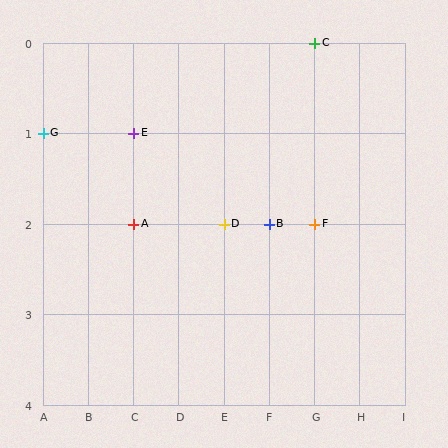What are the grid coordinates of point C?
Point C is at grid coordinates (G, 0).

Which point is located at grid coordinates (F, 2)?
Point B is at (F, 2).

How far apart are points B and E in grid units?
Points B and E are 3 columns and 1 row apart (about 3.2 grid units diagonally).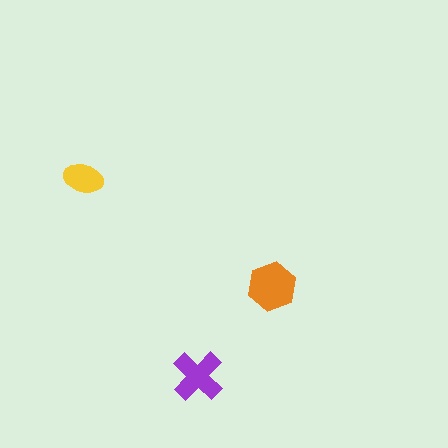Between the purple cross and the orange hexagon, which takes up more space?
The orange hexagon.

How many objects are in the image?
There are 3 objects in the image.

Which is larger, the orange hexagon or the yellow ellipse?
The orange hexagon.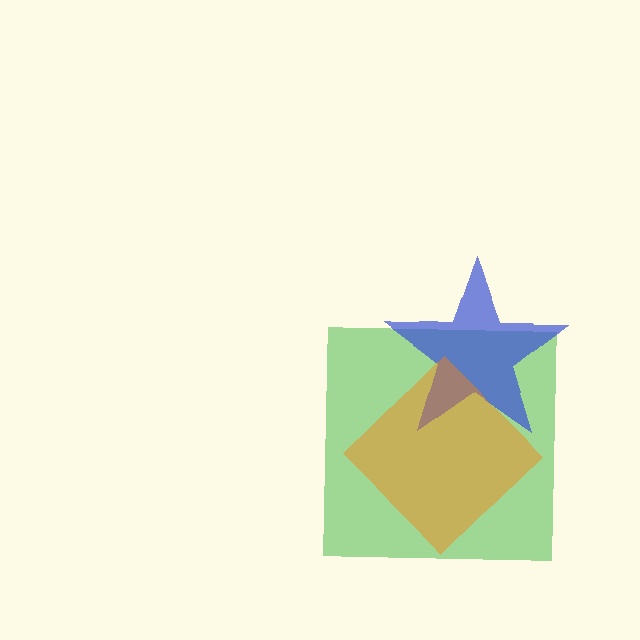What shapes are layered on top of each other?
The layered shapes are: a green square, a blue star, an orange diamond.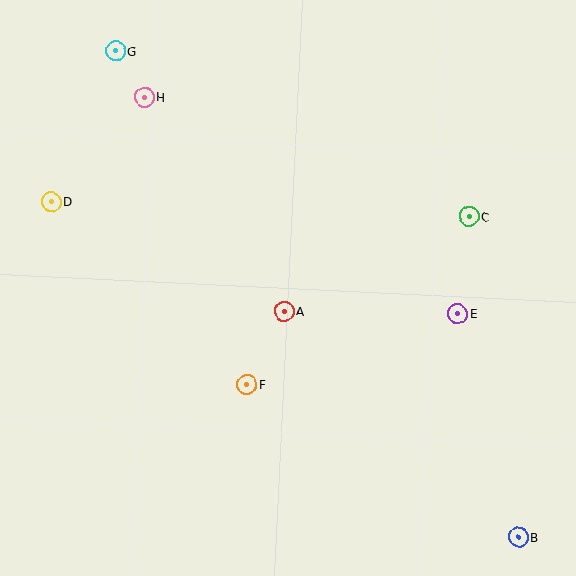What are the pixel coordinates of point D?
Point D is at (51, 201).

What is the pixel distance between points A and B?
The distance between A and B is 325 pixels.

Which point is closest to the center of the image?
Point A at (284, 311) is closest to the center.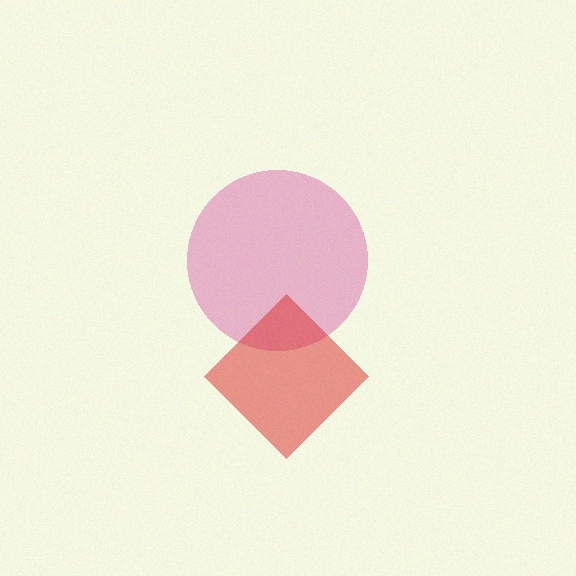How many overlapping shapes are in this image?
There are 2 overlapping shapes in the image.